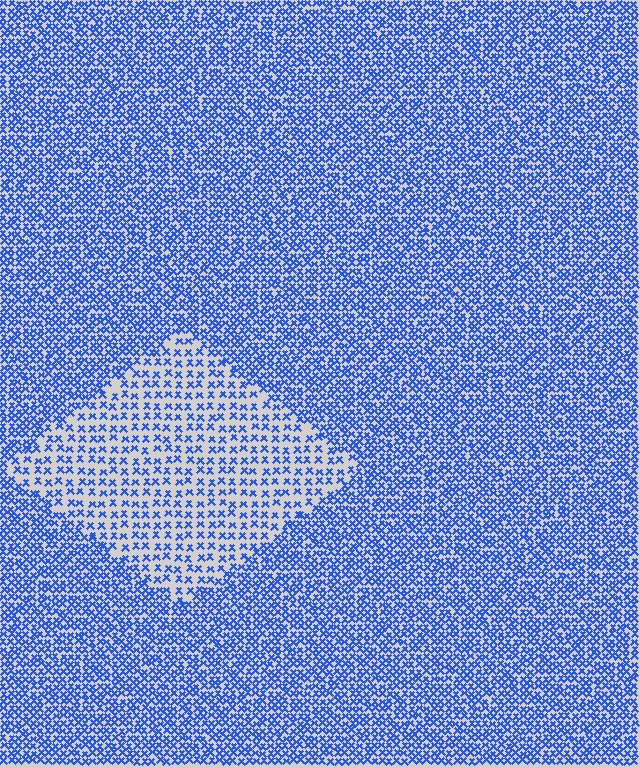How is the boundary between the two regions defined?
The boundary is defined by a change in element density (approximately 2.1x ratio). All elements are the same color, size, and shape.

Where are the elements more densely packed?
The elements are more densely packed outside the diamond boundary.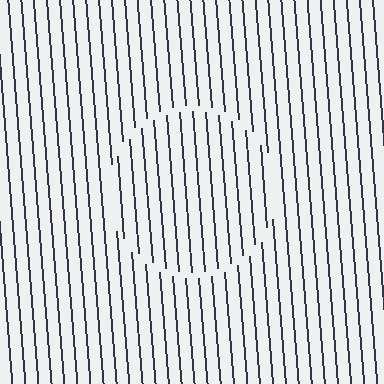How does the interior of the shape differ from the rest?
The interior of the shape contains the same grating, shifted by half a period — the contour is defined by the phase discontinuity where line-ends from the inner and outer gratings abut.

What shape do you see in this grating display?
An illusory circle. The interior of the shape contains the same grating, shifted by half a period — the contour is defined by the phase discontinuity where line-ends from the inner and outer gratings abut.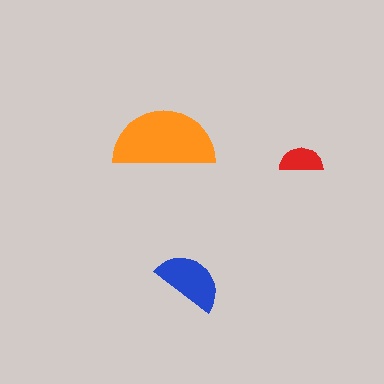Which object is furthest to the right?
The red semicircle is rightmost.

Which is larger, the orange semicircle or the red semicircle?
The orange one.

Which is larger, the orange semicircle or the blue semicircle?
The orange one.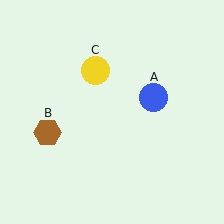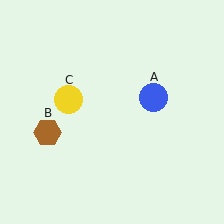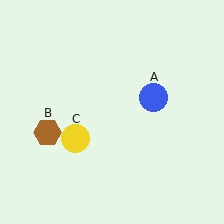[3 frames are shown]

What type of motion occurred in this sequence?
The yellow circle (object C) rotated counterclockwise around the center of the scene.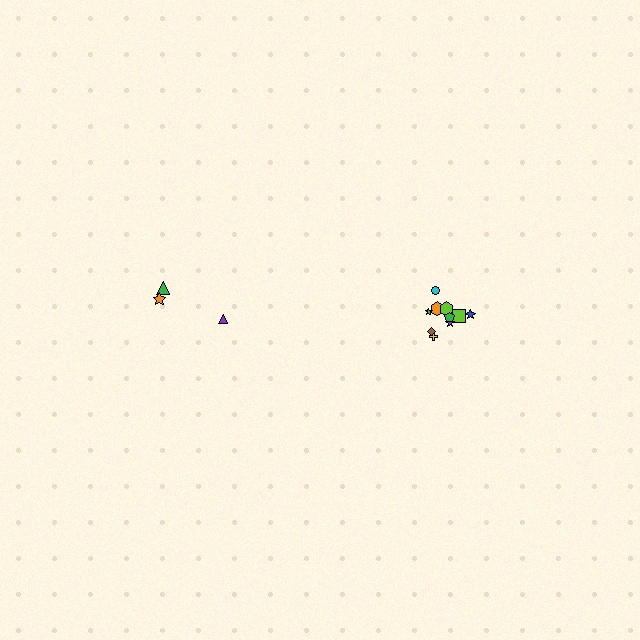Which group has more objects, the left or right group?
The right group.